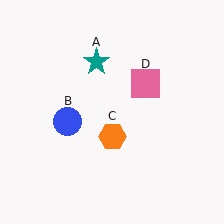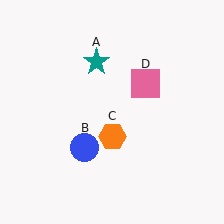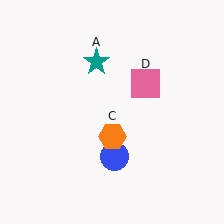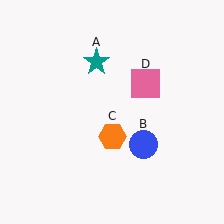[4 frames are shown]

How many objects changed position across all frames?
1 object changed position: blue circle (object B).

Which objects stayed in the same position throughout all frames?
Teal star (object A) and orange hexagon (object C) and pink square (object D) remained stationary.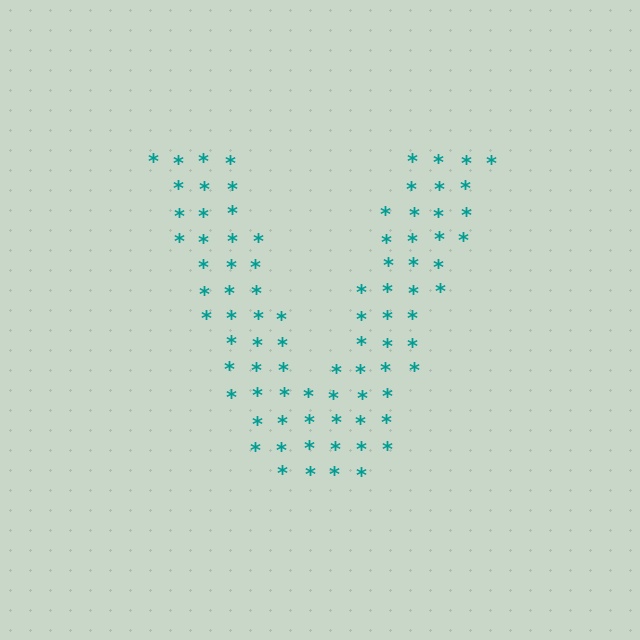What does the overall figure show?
The overall figure shows the letter V.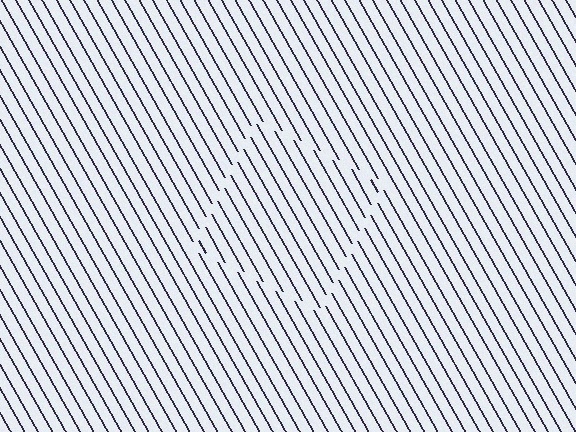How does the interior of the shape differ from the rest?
The interior of the shape contains the same grating, shifted by half a period — the contour is defined by the phase discontinuity where line-ends from the inner and outer gratings abut.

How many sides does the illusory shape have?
4 sides — the line-ends trace a square.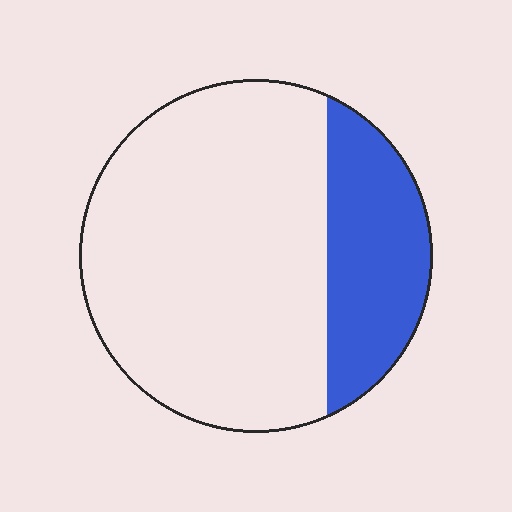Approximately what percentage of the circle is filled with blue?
Approximately 25%.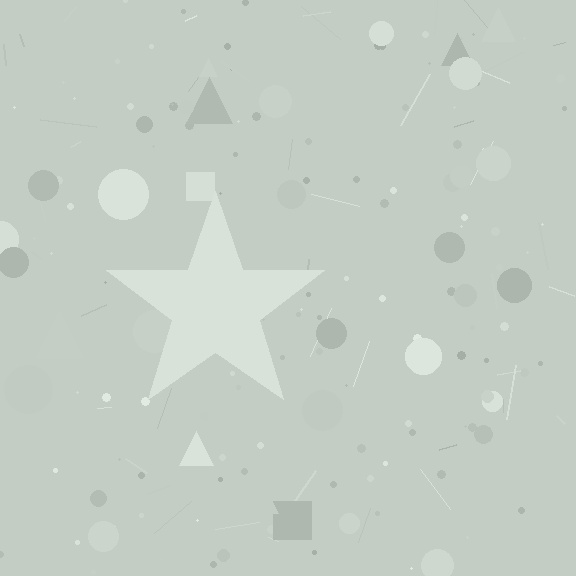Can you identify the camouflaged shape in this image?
The camouflaged shape is a star.